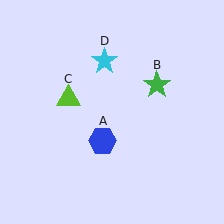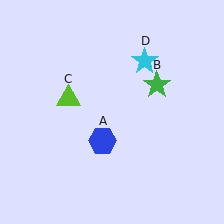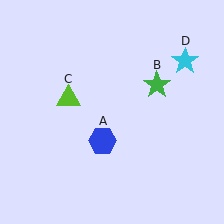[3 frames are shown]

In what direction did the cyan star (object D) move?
The cyan star (object D) moved right.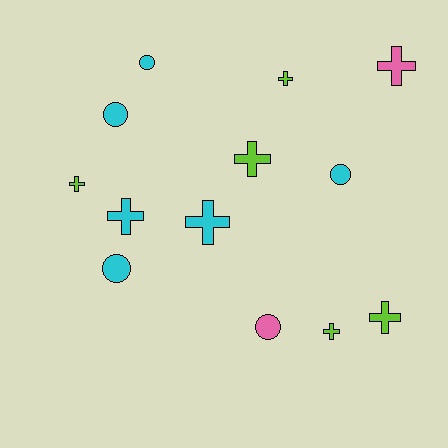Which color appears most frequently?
Cyan, with 6 objects.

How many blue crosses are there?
There are no blue crosses.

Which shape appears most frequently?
Cross, with 8 objects.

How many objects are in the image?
There are 13 objects.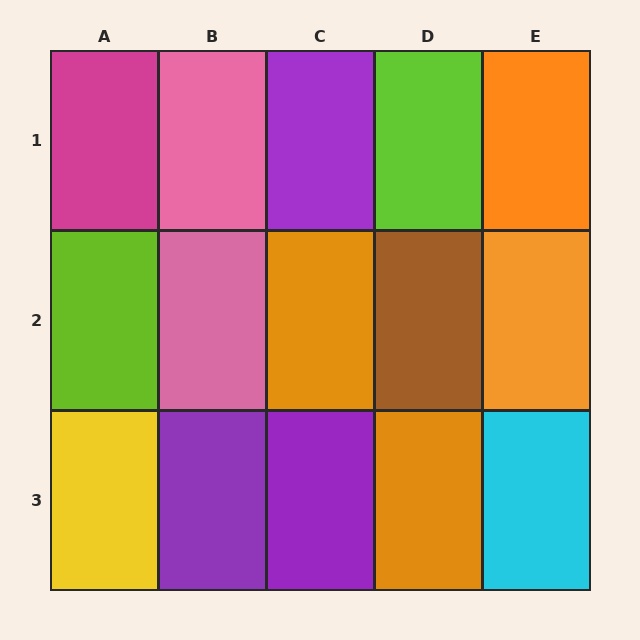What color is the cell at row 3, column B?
Purple.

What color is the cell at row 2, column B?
Pink.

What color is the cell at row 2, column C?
Orange.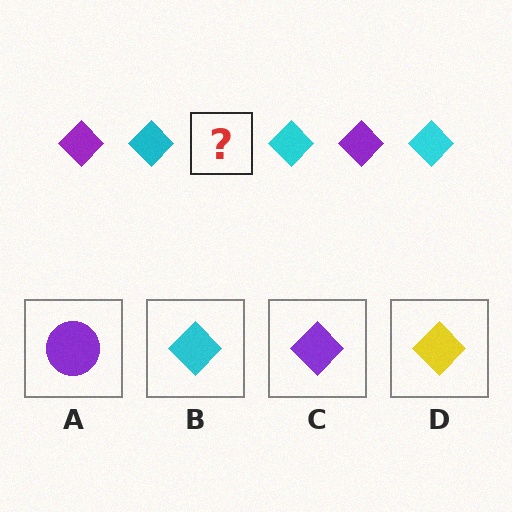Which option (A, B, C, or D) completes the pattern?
C.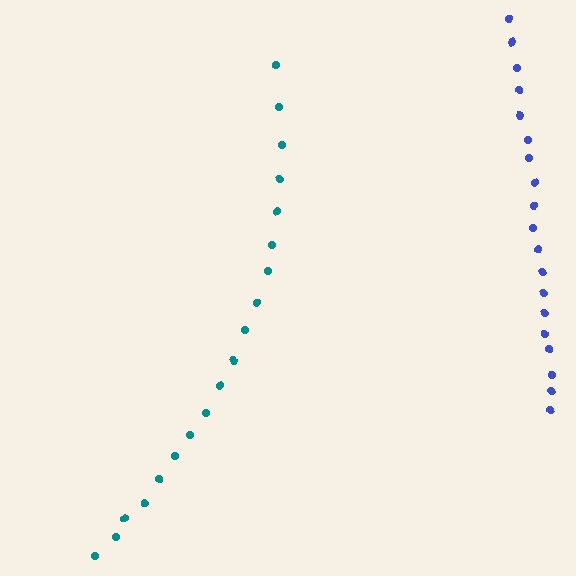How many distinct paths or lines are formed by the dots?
There are 2 distinct paths.